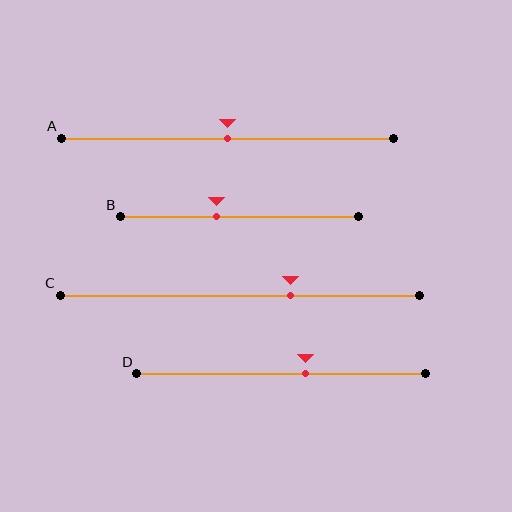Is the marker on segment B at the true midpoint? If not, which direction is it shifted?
No, the marker on segment B is shifted to the left by about 10% of the segment length.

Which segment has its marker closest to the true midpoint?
Segment A has its marker closest to the true midpoint.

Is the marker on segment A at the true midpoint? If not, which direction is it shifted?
Yes, the marker on segment A is at the true midpoint.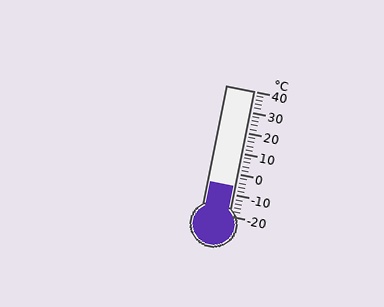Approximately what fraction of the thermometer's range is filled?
The thermometer is filled to approximately 25% of its range.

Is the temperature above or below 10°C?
The temperature is below 10°C.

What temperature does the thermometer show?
The thermometer shows approximately -6°C.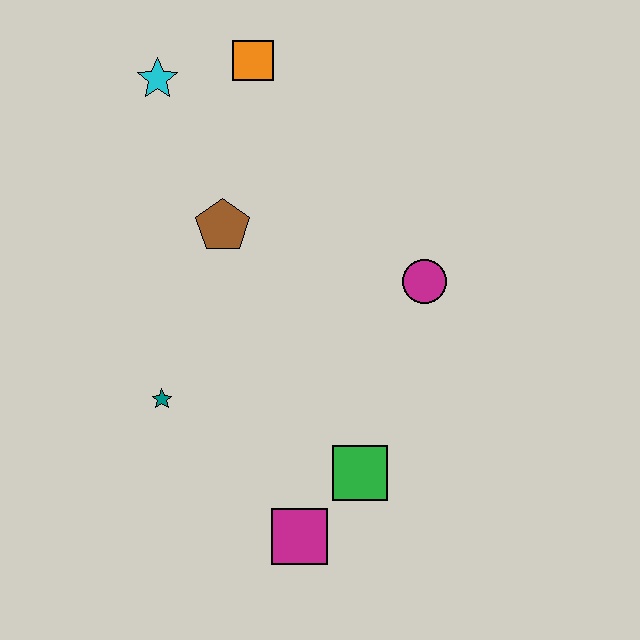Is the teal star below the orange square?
Yes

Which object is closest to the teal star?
The brown pentagon is closest to the teal star.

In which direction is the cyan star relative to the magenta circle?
The cyan star is to the left of the magenta circle.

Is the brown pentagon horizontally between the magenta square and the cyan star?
Yes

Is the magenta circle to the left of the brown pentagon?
No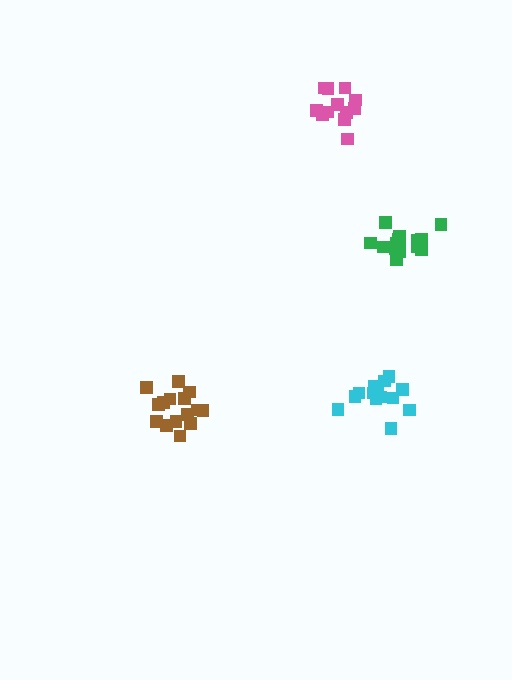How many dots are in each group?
Group 1: 15 dots, Group 2: 15 dots, Group 3: 17 dots, Group 4: 12 dots (59 total).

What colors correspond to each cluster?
The clusters are colored: cyan, brown, green, pink.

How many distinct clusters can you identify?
There are 4 distinct clusters.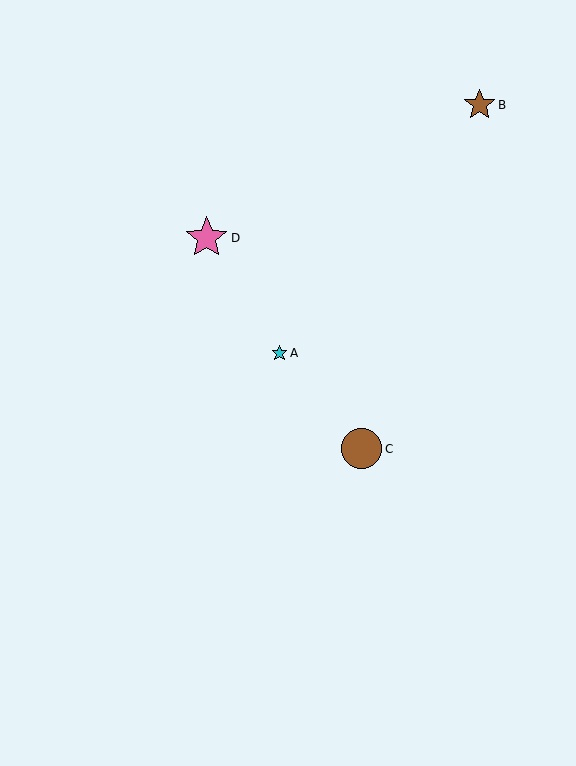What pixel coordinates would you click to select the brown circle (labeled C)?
Click at (362, 449) to select the brown circle C.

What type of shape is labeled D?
Shape D is a pink star.